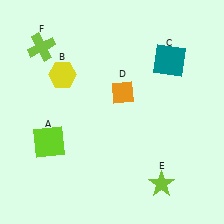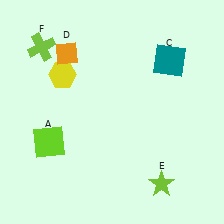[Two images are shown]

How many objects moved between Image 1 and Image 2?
1 object moved between the two images.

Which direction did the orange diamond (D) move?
The orange diamond (D) moved left.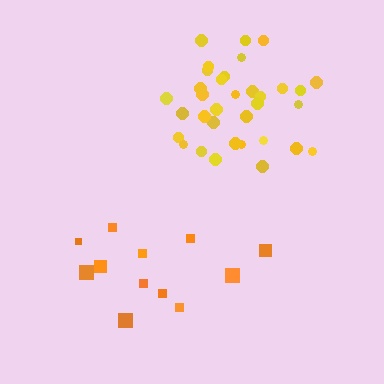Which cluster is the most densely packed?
Yellow.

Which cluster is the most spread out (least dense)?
Orange.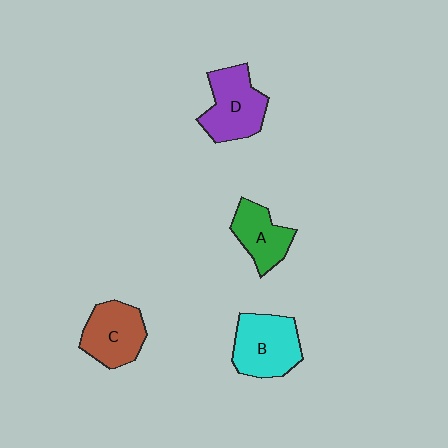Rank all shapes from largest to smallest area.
From largest to smallest: B (cyan), D (purple), C (brown), A (green).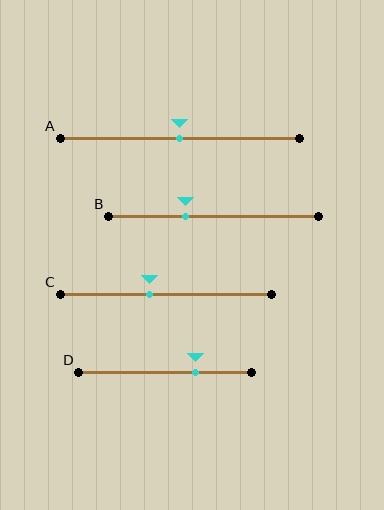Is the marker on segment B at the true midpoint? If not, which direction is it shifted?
No, the marker on segment B is shifted to the left by about 14% of the segment length.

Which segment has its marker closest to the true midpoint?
Segment A has its marker closest to the true midpoint.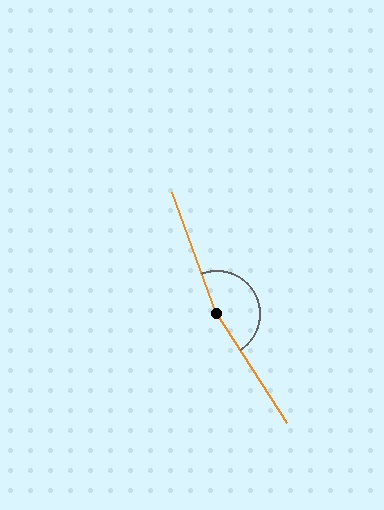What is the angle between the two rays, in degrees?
Approximately 167 degrees.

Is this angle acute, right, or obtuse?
It is obtuse.